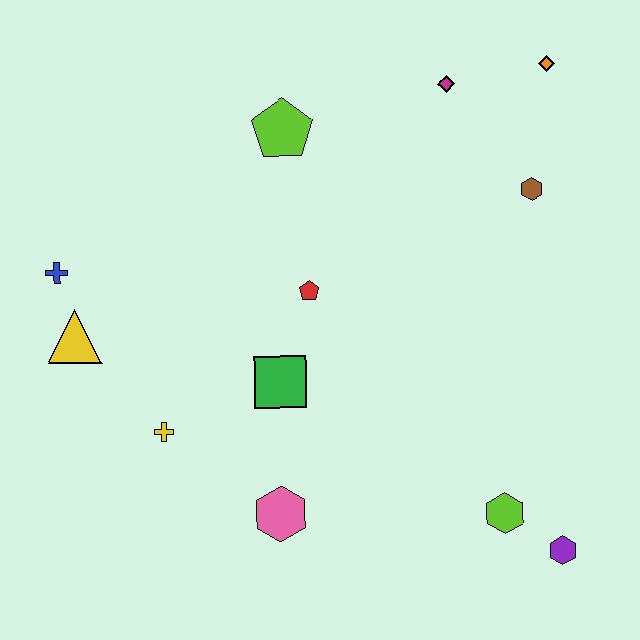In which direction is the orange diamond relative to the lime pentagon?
The orange diamond is to the right of the lime pentagon.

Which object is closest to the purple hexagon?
The lime hexagon is closest to the purple hexagon.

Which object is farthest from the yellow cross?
The orange diamond is farthest from the yellow cross.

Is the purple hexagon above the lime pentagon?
No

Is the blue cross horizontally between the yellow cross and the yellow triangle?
No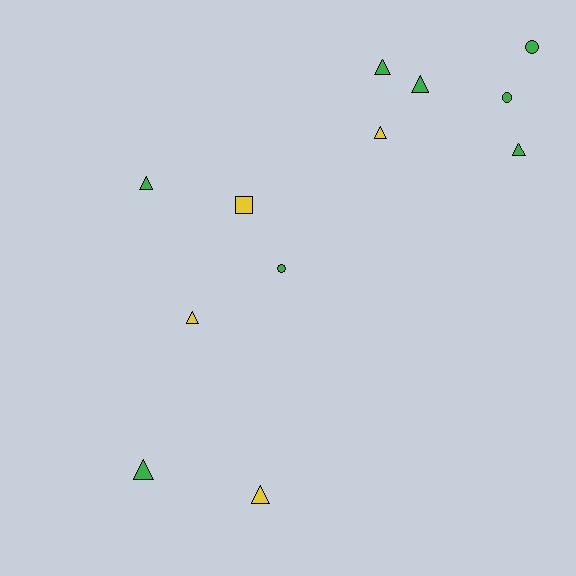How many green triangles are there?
There are 5 green triangles.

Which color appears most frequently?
Green, with 8 objects.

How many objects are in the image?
There are 12 objects.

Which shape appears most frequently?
Triangle, with 8 objects.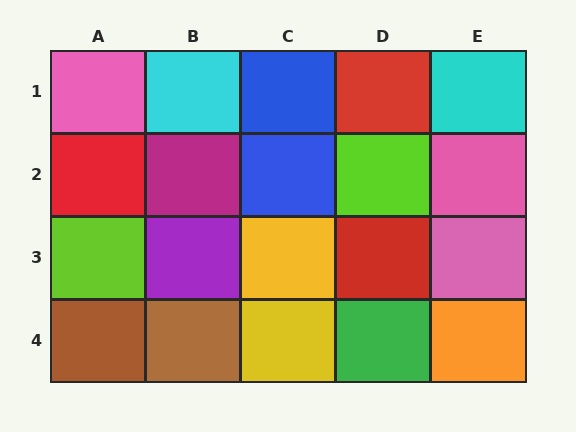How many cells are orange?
1 cell is orange.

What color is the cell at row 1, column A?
Pink.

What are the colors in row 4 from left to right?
Brown, brown, yellow, green, orange.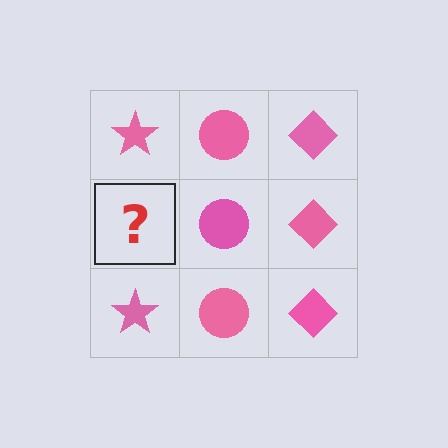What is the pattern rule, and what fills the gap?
The rule is that each column has a consistent shape. The gap should be filled with a pink star.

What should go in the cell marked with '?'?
The missing cell should contain a pink star.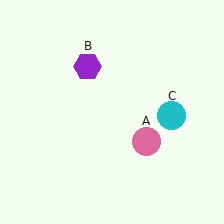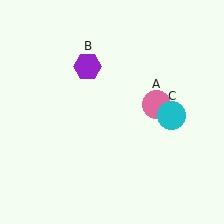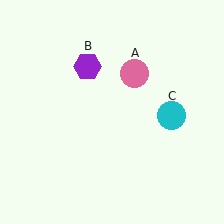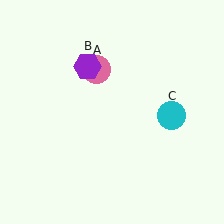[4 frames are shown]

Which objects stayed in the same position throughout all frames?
Purple hexagon (object B) and cyan circle (object C) remained stationary.